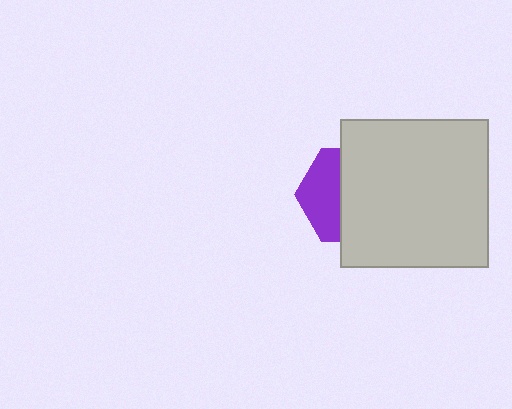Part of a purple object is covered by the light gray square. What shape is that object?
It is a hexagon.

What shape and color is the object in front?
The object in front is a light gray square.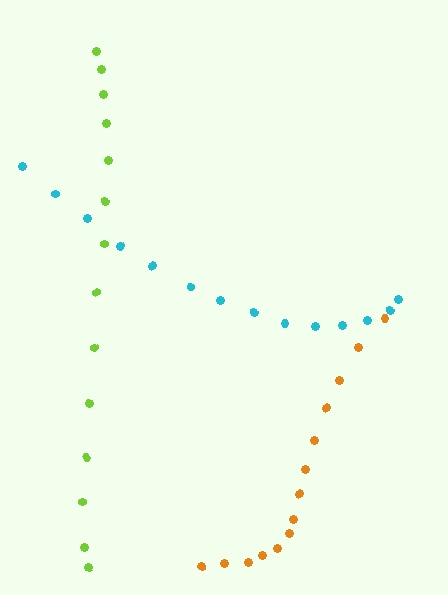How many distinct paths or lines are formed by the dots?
There are 3 distinct paths.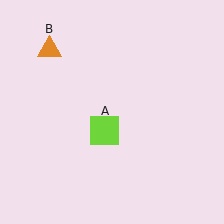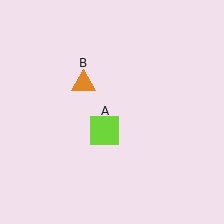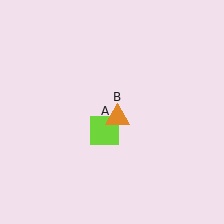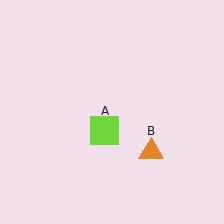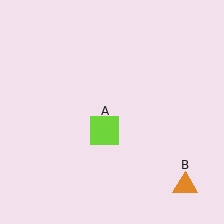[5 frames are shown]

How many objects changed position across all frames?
1 object changed position: orange triangle (object B).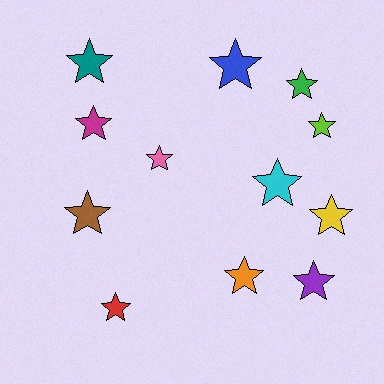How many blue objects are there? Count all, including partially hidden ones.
There is 1 blue object.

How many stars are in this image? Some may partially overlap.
There are 12 stars.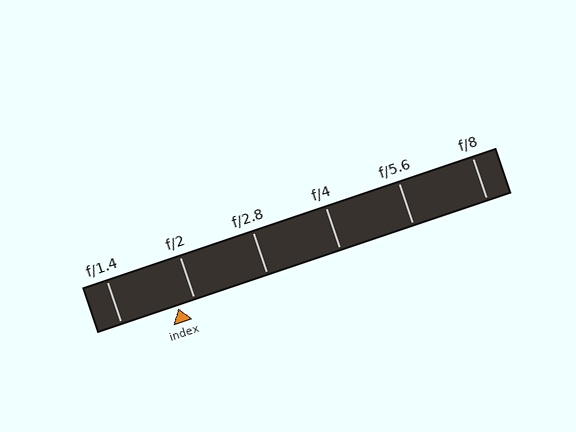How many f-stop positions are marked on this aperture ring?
There are 6 f-stop positions marked.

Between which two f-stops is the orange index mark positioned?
The index mark is between f/1.4 and f/2.